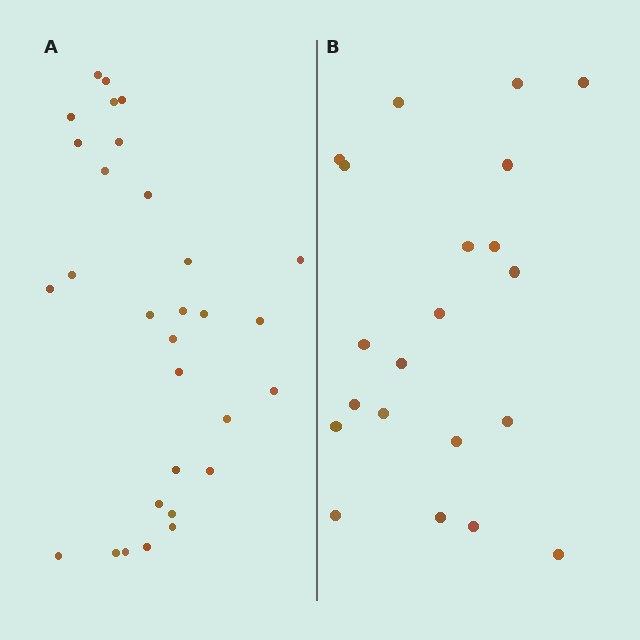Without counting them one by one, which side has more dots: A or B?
Region A (the left region) has more dots.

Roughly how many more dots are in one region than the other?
Region A has roughly 8 or so more dots than region B.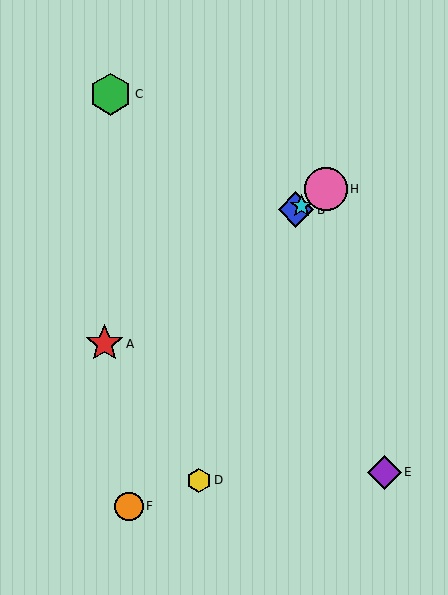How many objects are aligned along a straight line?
4 objects (A, B, G, H) are aligned along a straight line.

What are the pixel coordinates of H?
Object H is at (326, 189).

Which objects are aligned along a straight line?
Objects A, B, G, H are aligned along a straight line.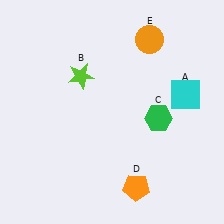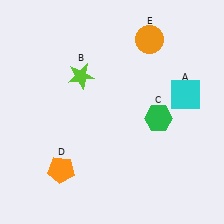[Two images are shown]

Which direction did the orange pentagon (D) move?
The orange pentagon (D) moved left.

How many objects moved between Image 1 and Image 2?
1 object moved between the two images.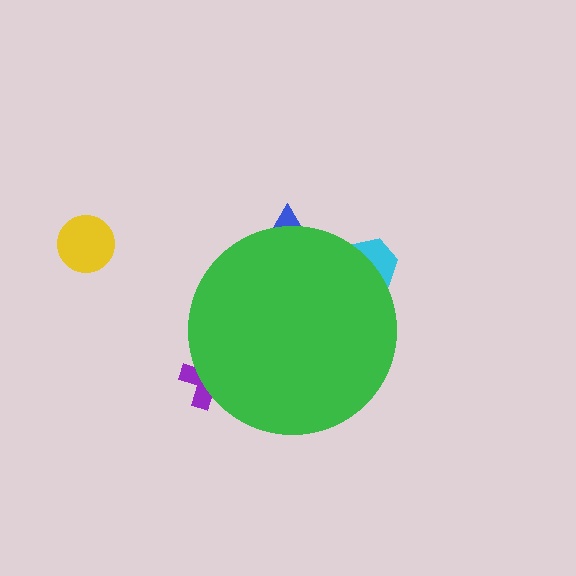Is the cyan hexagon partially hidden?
Yes, the cyan hexagon is partially hidden behind the green circle.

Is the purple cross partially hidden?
Yes, the purple cross is partially hidden behind the green circle.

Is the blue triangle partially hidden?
Yes, the blue triangle is partially hidden behind the green circle.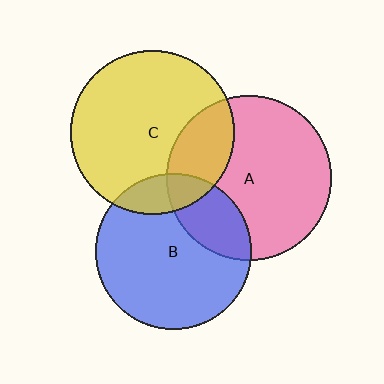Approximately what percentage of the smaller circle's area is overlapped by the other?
Approximately 25%.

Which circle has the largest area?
Circle A (pink).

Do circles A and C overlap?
Yes.